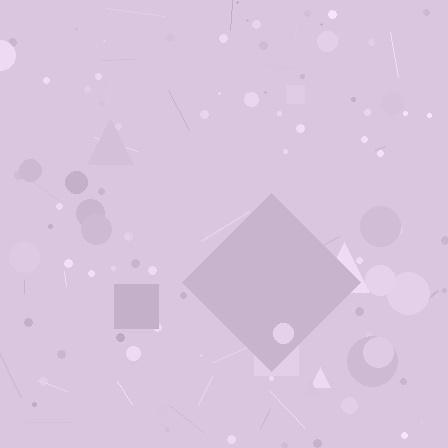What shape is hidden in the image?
A diamond is hidden in the image.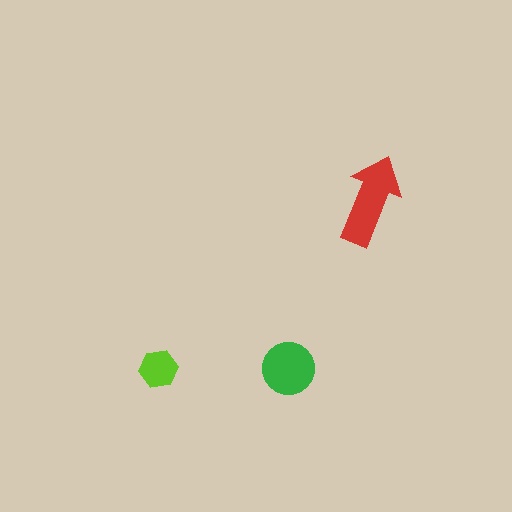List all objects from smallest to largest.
The lime hexagon, the green circle, the red arrow.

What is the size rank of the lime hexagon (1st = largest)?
3rd.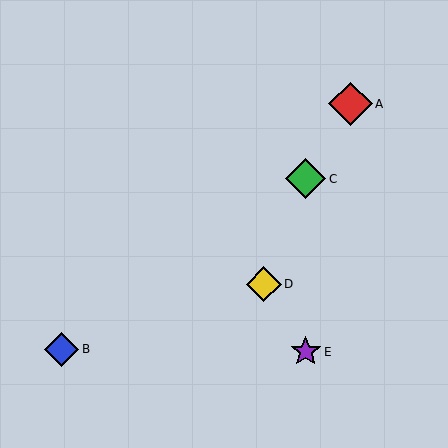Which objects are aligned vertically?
Objects C, E are aligned vertically.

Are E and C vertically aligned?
Yes, both are at x≈306.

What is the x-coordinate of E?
Object E is at x≈306.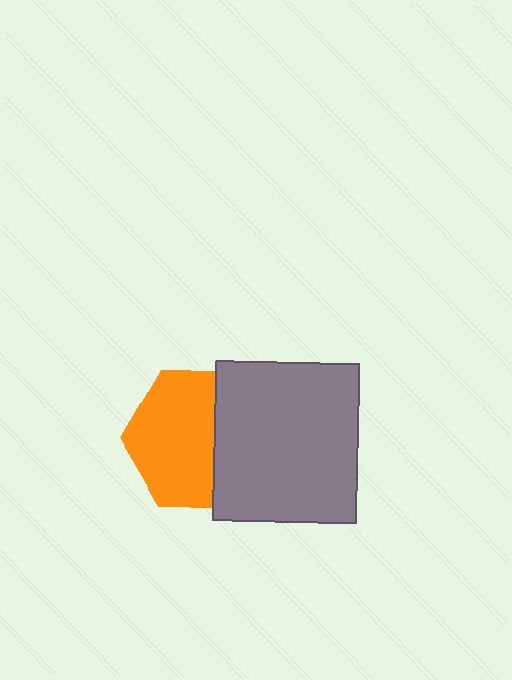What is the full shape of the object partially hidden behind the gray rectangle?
The partially hidden object is an orange hexagon.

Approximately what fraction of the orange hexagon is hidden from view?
Roughly 38% of the orange hexagon is hidden behind the gray rectangle.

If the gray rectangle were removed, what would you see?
You would see the complete orange hexagon.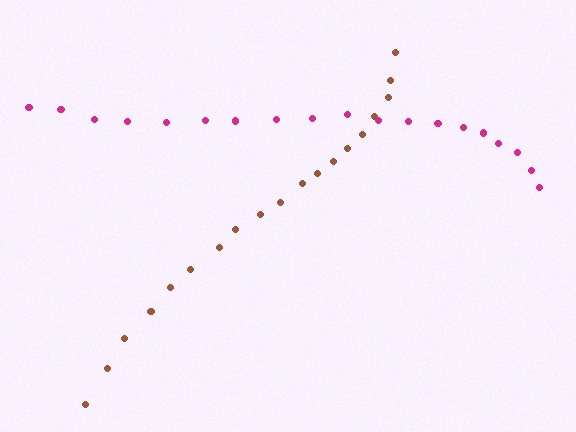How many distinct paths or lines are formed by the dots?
There are 2 distinct paths.